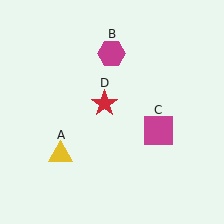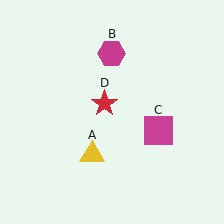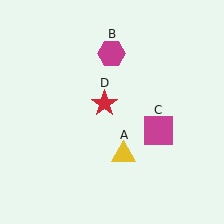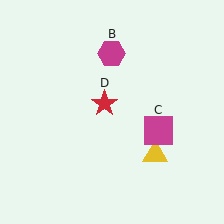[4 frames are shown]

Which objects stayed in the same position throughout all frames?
Magenta hexagon (object B) and magenta square (object C) and red star (object D) remained stationary.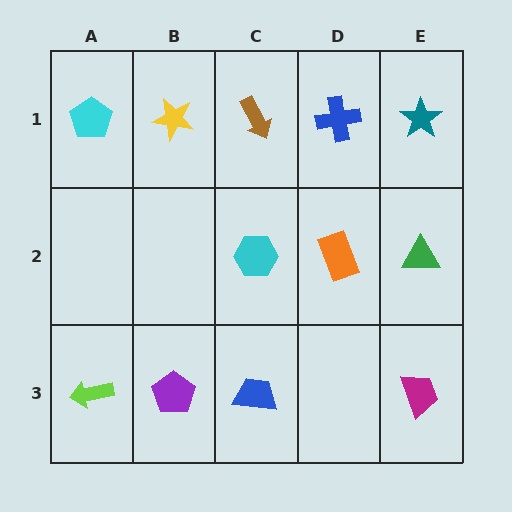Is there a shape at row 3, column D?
No, that cell is empty.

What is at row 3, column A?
A lime arrow.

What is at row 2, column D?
An orange rectangle.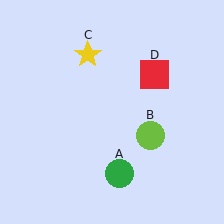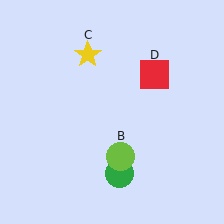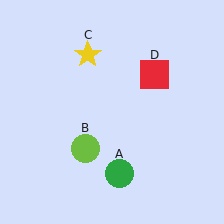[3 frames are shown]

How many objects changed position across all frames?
1 object changed position: lime circle (object B).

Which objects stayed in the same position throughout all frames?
Green circle (object A) and yellow star (object C) and red square (object D) remained stationary.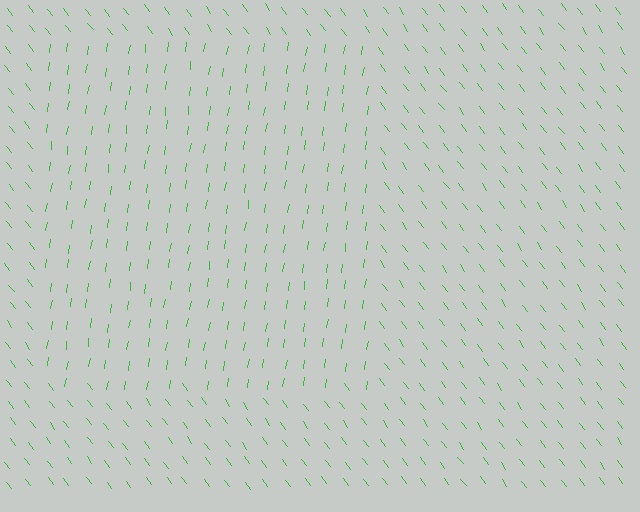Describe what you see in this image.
The image is filled with small green line segments. A rectangle region in the image has lines oriented differently from the surrounding lines, creating a visible texture boundary.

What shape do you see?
I see a rectangle.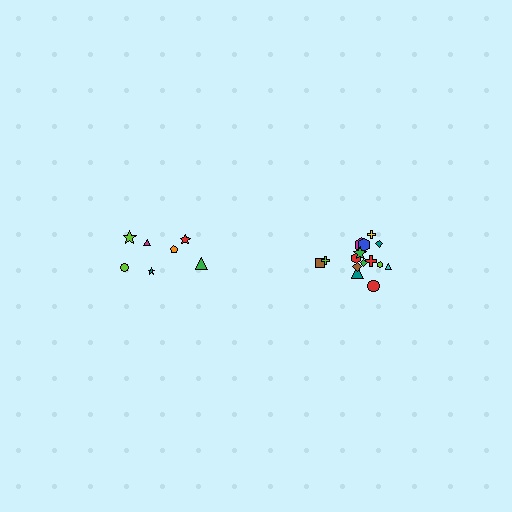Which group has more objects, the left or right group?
The right group.